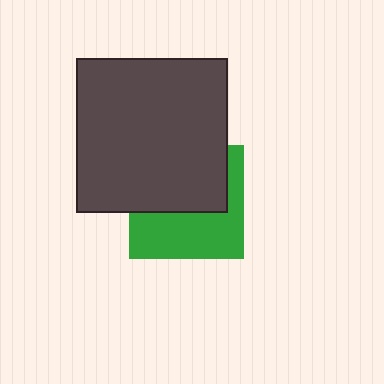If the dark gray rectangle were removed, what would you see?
You would see the complete green square.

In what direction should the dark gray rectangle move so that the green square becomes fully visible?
The dark gray rectangle should move up. That is the shortest direction to clear the overlap and leave the green square fully visible.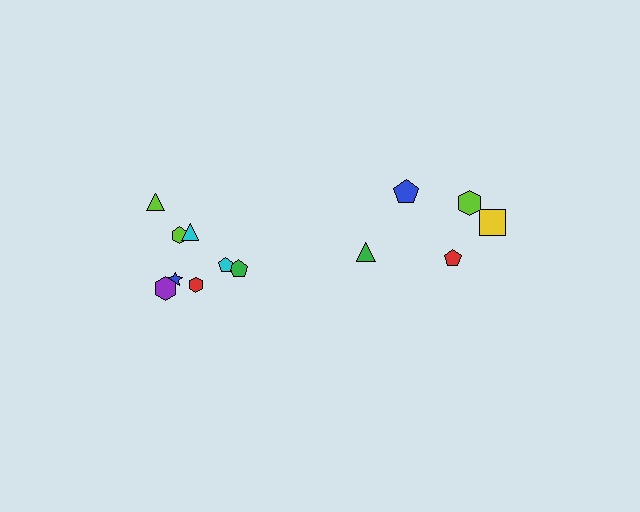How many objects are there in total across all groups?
There are 13 objects.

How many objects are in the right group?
There are 5 objects.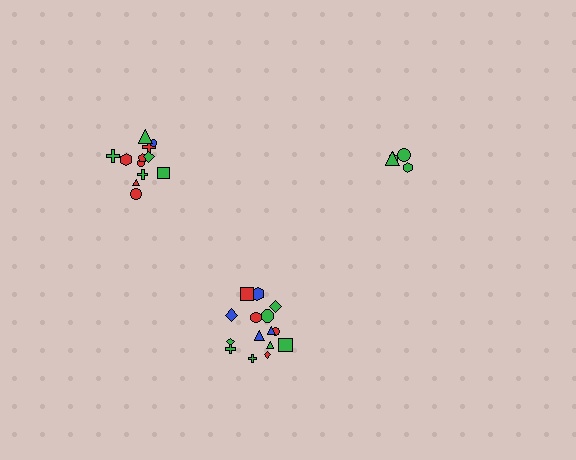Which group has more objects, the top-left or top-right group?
The top-left group.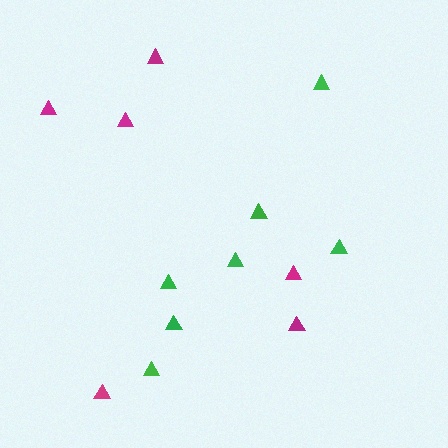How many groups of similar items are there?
There are 2 groups: one group of green triangles (7) and one group of magenta triangles (6).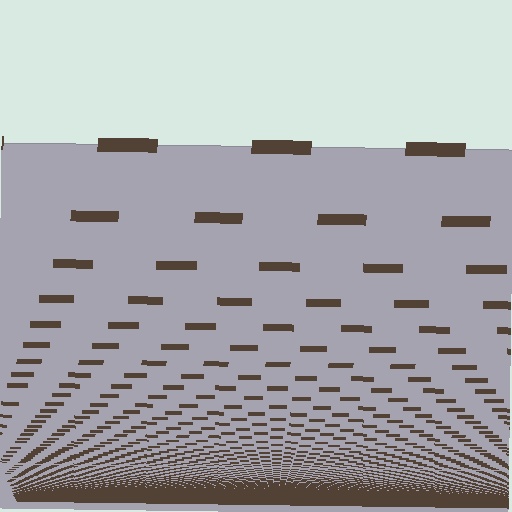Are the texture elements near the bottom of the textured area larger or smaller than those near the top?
Smaller. The gradient is inverted — elements near the bottom are smaller and denser.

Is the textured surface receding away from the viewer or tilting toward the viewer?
The surface appears to tilt toward the viewer. Texture elements get larger and sparser toward the top.